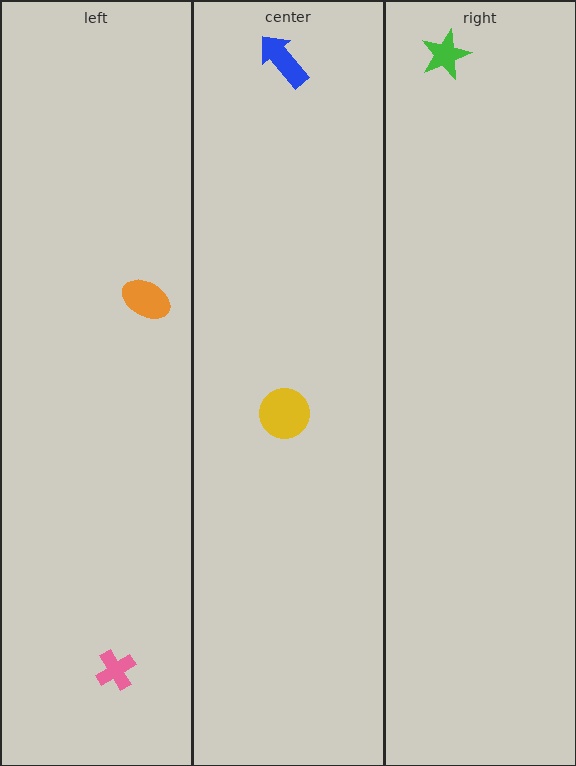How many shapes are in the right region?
1.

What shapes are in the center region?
The blue arrow, the yellow circle.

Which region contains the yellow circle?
The center region.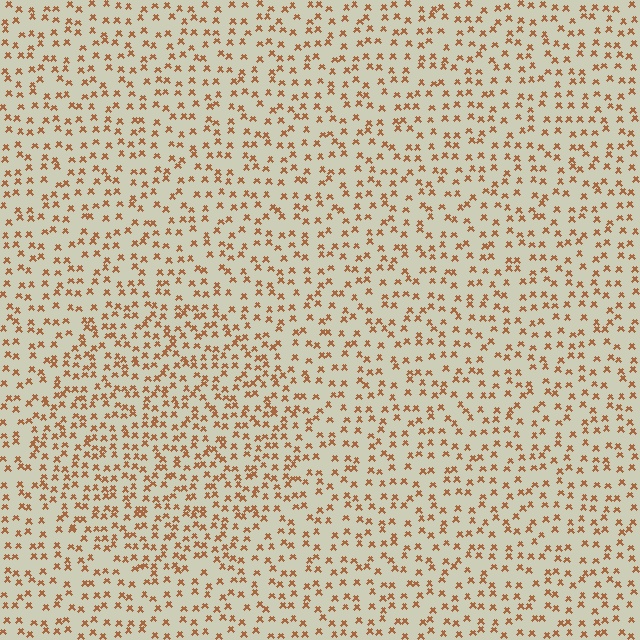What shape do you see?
I see a circle.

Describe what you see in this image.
The image contains small brown elements arranged at two different densities. A circle-shaped region is visible where the elements are more densely packed than the surrounding area.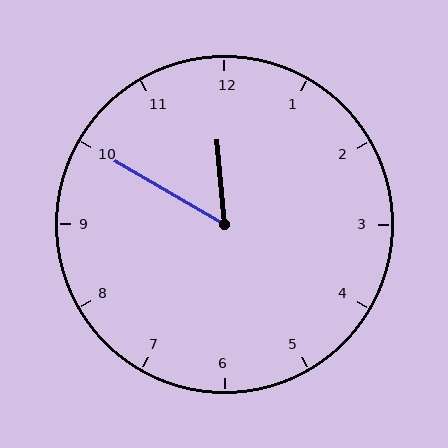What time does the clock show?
11:50.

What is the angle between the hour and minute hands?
Approximately 55 degrees.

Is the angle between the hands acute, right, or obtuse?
It is acute.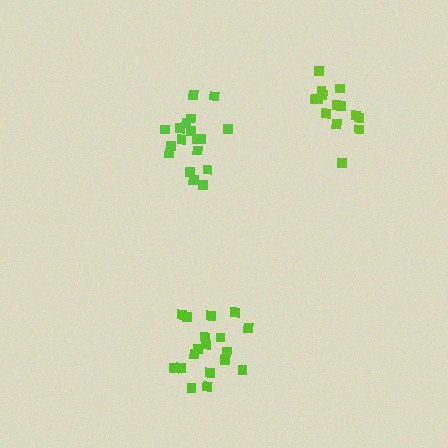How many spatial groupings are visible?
There are 3 spatial groupings.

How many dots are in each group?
Group 1: 16 dots, Group 2: 18 dots, Group 3: 18 dots (52 total).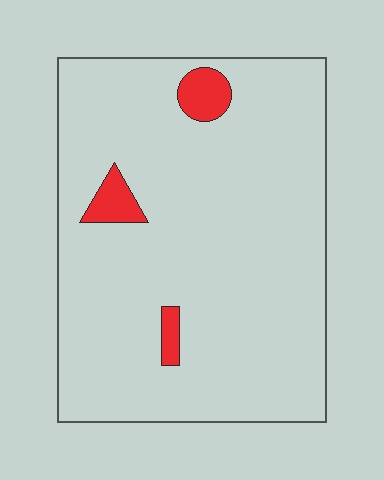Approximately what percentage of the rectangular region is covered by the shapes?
Approximately 5%.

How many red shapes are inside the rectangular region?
3.